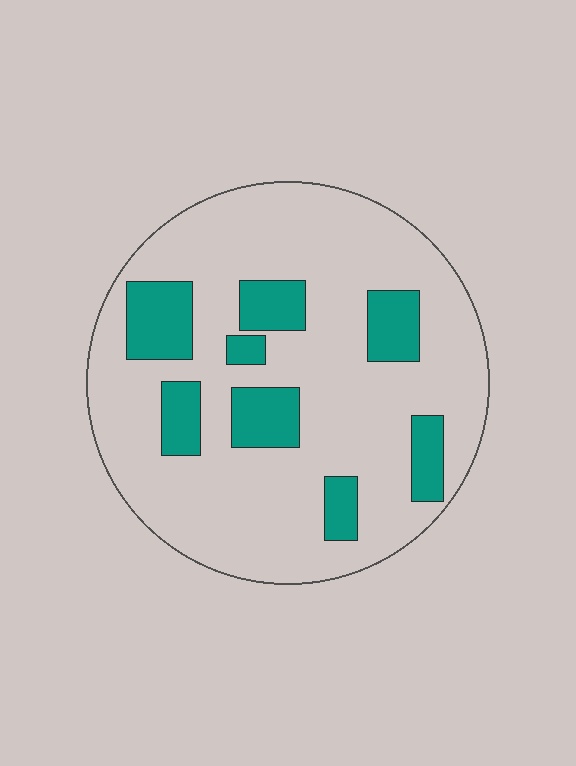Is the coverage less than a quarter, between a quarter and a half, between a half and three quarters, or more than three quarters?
Less than a quarter.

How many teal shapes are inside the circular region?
8.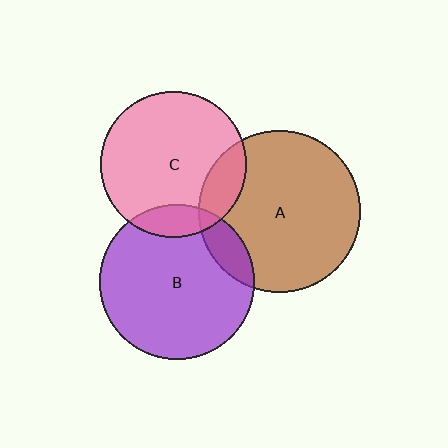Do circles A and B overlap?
Yes.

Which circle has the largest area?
Circle A (brown).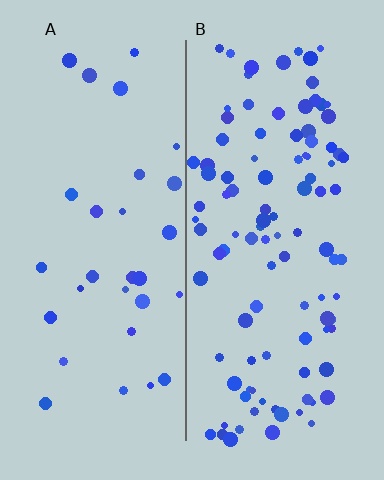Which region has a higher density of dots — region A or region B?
B (the right).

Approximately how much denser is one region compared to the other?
Approximately 3.4× — region B over region A.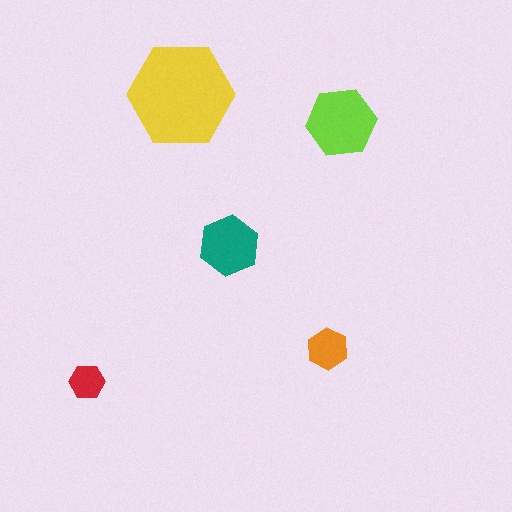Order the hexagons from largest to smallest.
the yellow one, the lime one, the teal one, the orange one, the red one.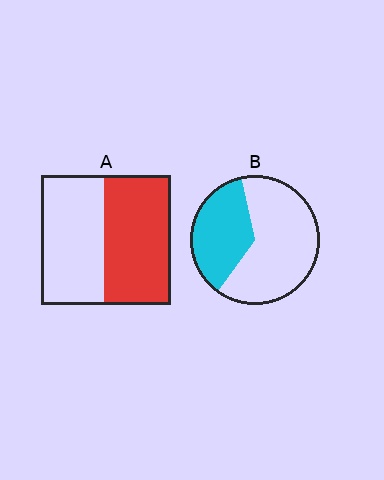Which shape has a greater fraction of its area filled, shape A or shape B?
Shape A.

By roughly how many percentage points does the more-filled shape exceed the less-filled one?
By roughly 15 percentage points (A over B).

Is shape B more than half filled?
No.